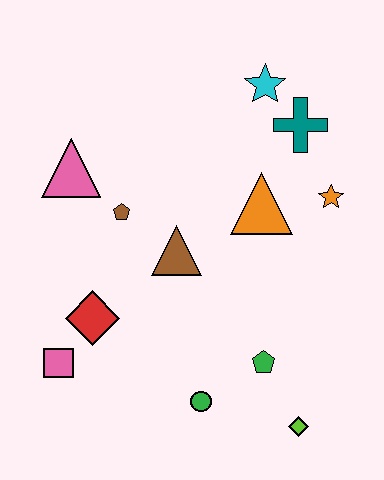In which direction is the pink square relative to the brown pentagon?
The pink square is below the brown pentagon.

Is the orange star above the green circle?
Yes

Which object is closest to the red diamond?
The pink square is closest to the red diamond.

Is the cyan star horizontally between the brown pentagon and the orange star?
Yes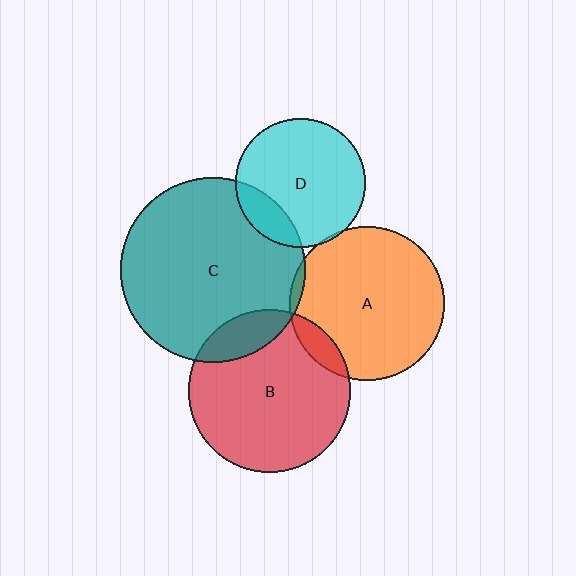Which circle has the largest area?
Circle C (teal).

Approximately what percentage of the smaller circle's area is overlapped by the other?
Approximately 10%.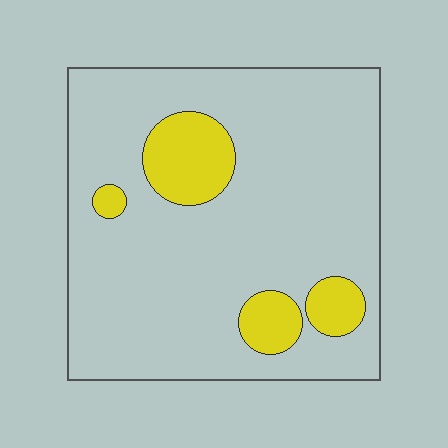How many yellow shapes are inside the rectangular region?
4.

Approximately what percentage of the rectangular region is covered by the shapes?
Approximately 15%.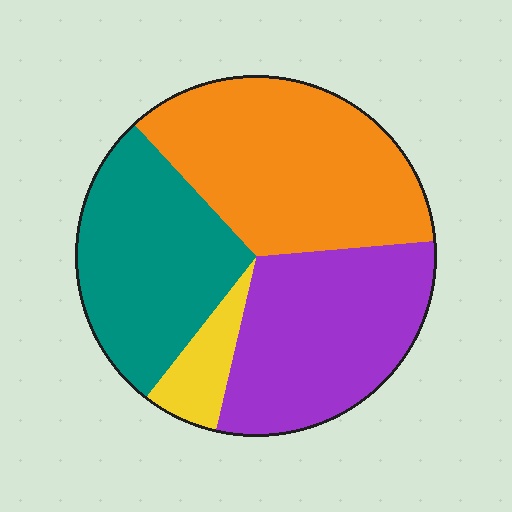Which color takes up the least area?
Yellow, at roughly 5%.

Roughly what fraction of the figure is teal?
Teal takes up between a quarter and a half of the figure.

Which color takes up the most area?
Orange, at roughly 35%.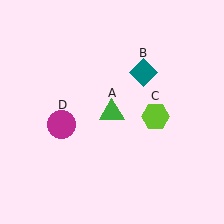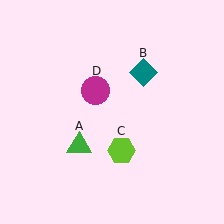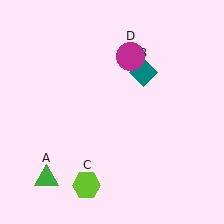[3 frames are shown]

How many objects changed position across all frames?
3 objects changed position: green triangle (object A), lime hexagon (object C), magenta circle (object D).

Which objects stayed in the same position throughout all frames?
Teal diamond (object B) remained stationary.